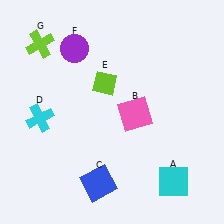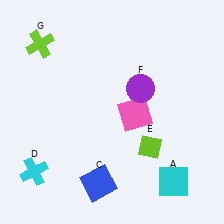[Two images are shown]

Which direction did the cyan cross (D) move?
The cyan cross (D) moved down.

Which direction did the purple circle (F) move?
The purple circle (F) moved right.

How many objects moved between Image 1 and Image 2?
3 objects moved between the two images.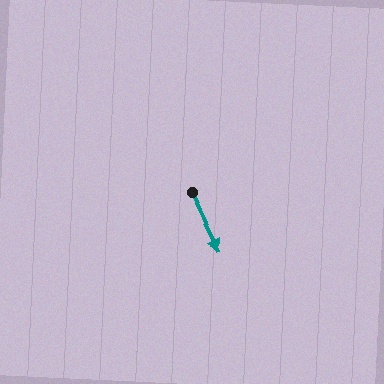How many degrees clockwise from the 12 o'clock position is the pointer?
Approximately 154 degrees.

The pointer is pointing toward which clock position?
Roughly 5 o'clock.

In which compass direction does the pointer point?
Southeast.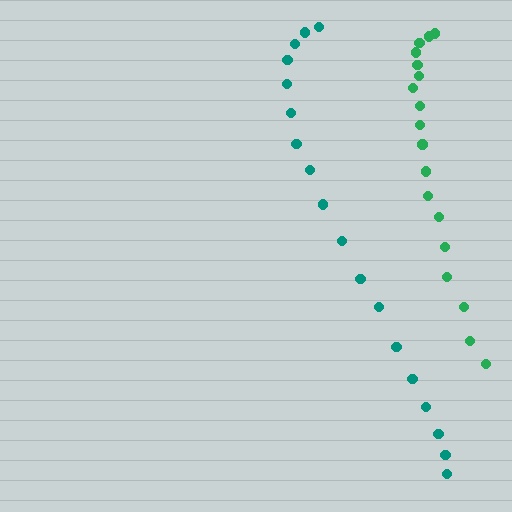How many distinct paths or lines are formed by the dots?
There are 2 distinct paths.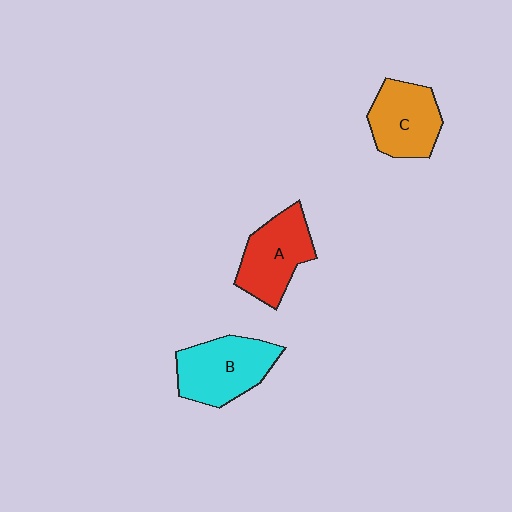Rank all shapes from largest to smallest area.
From largest to smallest: B (cyan), A (red), C (orange).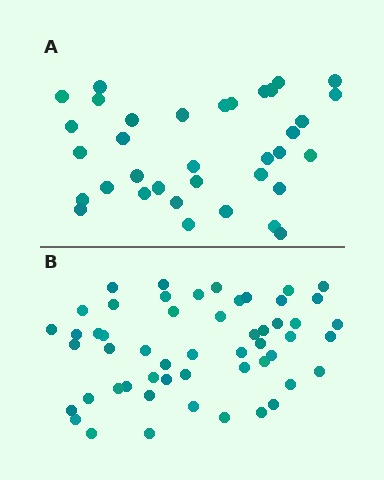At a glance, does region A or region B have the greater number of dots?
Region B (the bottom region) has more dots.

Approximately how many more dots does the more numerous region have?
Region B has approximately 20 more dots than region A.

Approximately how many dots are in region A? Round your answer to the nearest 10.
About 40 dots. (The exact count is 35, which rounds to 40.)